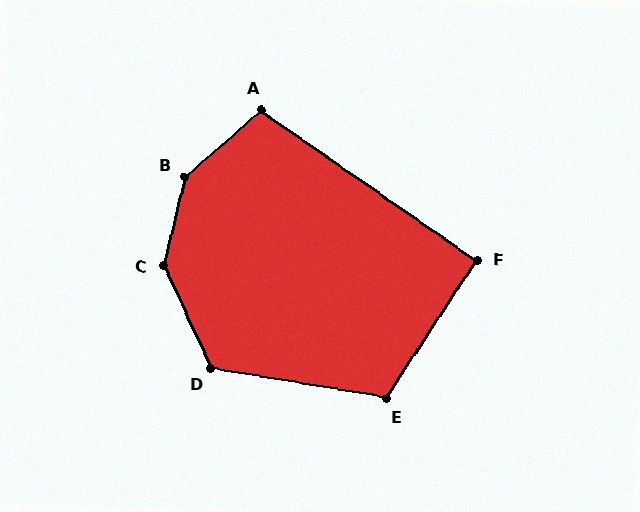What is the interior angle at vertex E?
Approximately 114 degrees (obtuse).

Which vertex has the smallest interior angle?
F, at approximately 92 degrees.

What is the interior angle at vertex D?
Approximately 124 degrees (obtuse).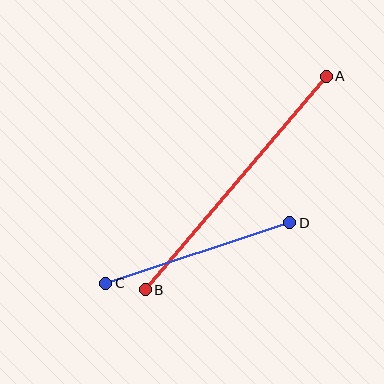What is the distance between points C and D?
The distance is approximately 193 pixels.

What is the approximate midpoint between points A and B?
The midpoint is at approximately (236, 183) pixels.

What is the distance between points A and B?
The distance is approximately 280 pixels.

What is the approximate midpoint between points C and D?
The midpoint is at approximately (198, 253) pixels.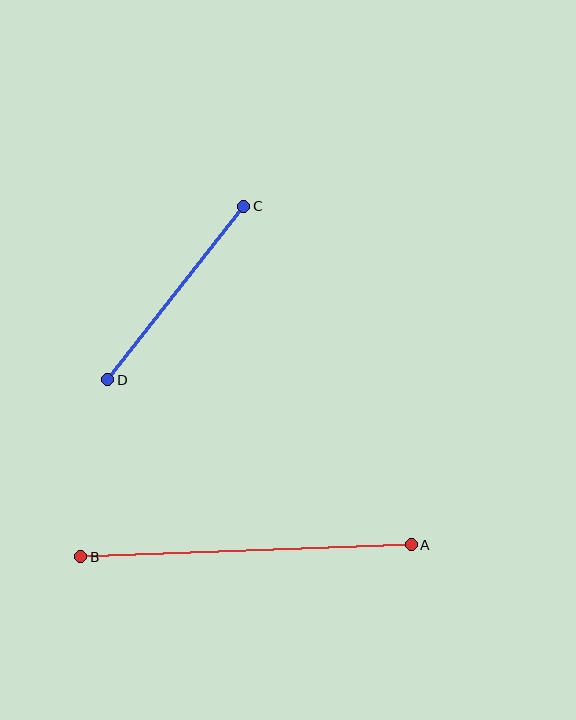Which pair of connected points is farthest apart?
Points A and B are farthest apart.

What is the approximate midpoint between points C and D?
The midpoint is at approximately (176, 293) pixels.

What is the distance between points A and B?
The distance is approximately 330 pixels.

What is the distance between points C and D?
The distance is approximately 221 pixels.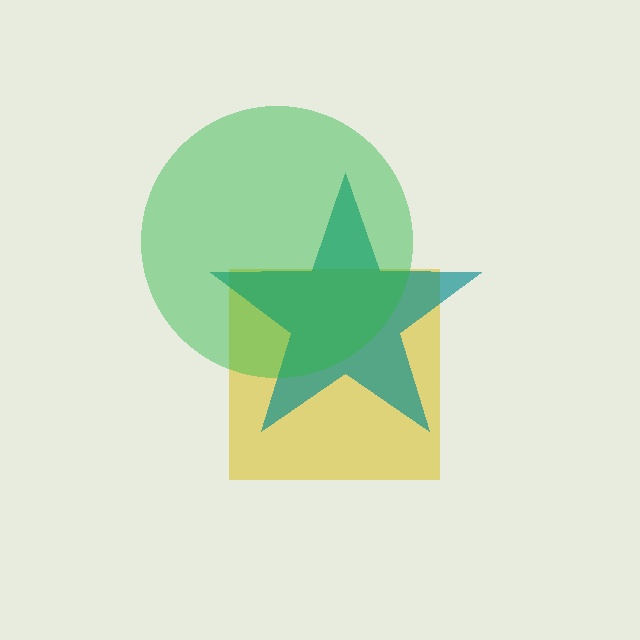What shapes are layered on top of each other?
The layered shapes are: a yellow square, a teal star, a green circle.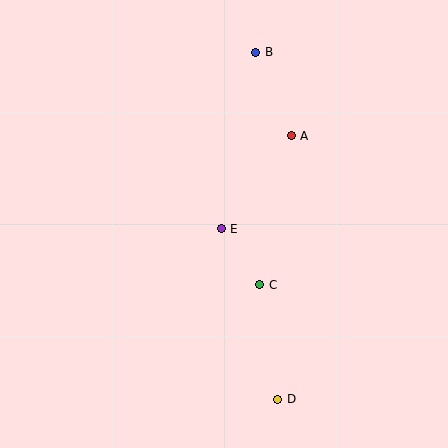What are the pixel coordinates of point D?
Point D is at (278, 399).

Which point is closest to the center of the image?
Point E at (221, 229) is closest to the center.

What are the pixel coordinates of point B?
Point B is at (256, 52).